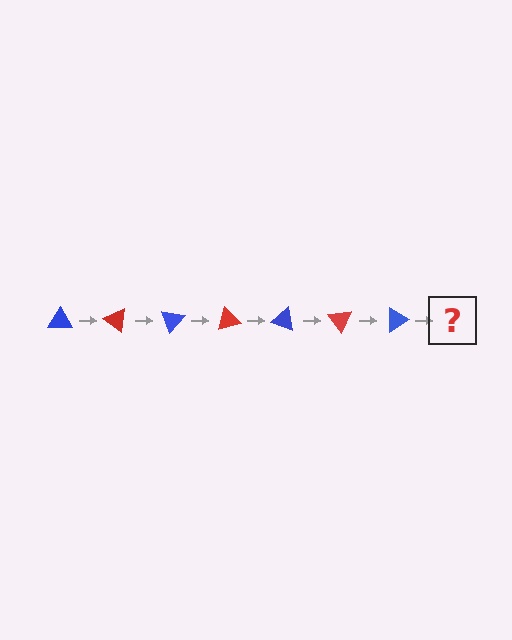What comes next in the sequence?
The next element should be a red triangle, rotated 245 degrees from the start.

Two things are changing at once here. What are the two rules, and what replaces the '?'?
The two rules are that it rotates 35 degrees each step and the color cycles through blue and red. The '?' should be a red triangle, rotated 245 degrees from the start.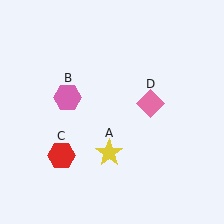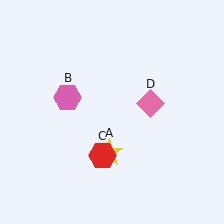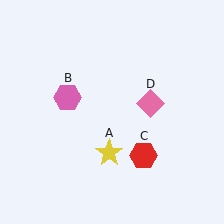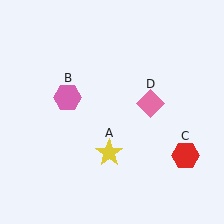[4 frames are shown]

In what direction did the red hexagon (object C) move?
The red hexagon (object C) moved right.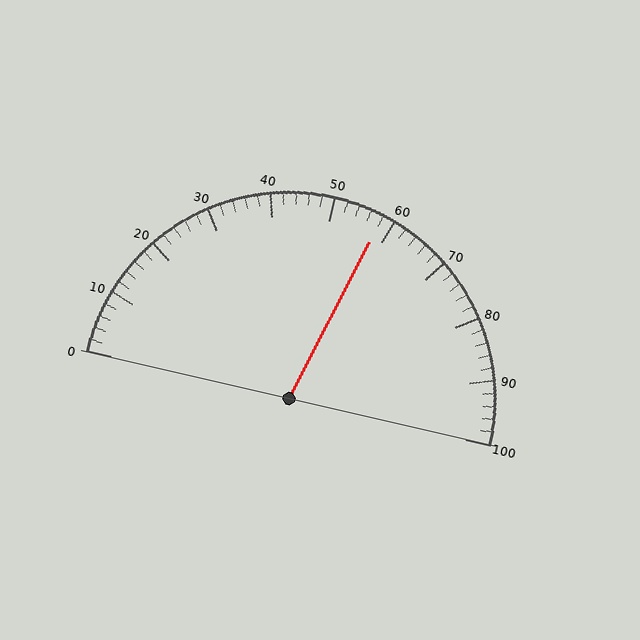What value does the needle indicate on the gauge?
The needle indicates approximately 58.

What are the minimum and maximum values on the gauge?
The gauge ranges from 0 to 100.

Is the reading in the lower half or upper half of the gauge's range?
The reading is in the upper half of the range (0 to 100).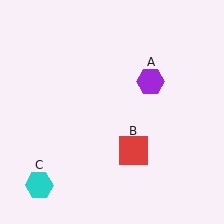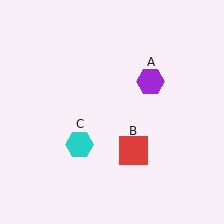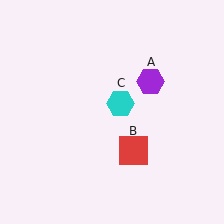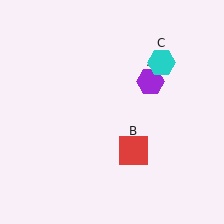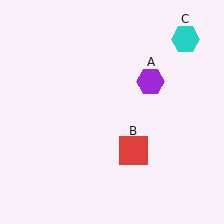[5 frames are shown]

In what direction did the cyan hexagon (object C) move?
The cyan hexagon (object C) moved up and to the right.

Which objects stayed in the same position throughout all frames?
Purple hexagon (object A) and red square (object B) remained stationary.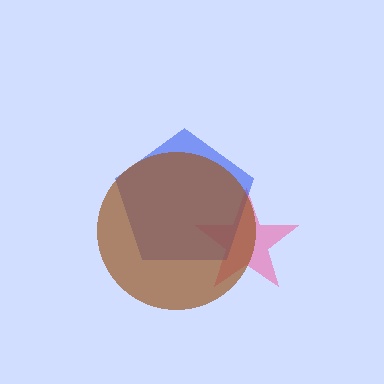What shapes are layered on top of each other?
The layered shapes are: a pink star, a blue pentagon, a brown circle.